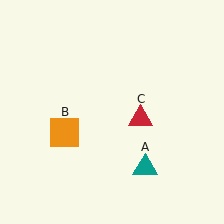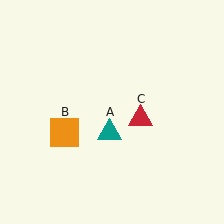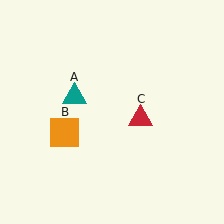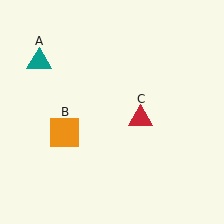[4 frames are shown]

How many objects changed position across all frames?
1 object changed position: teal triangle (object A).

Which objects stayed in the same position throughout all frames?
Orange square (object B) and red triangle (object C) remained stationary.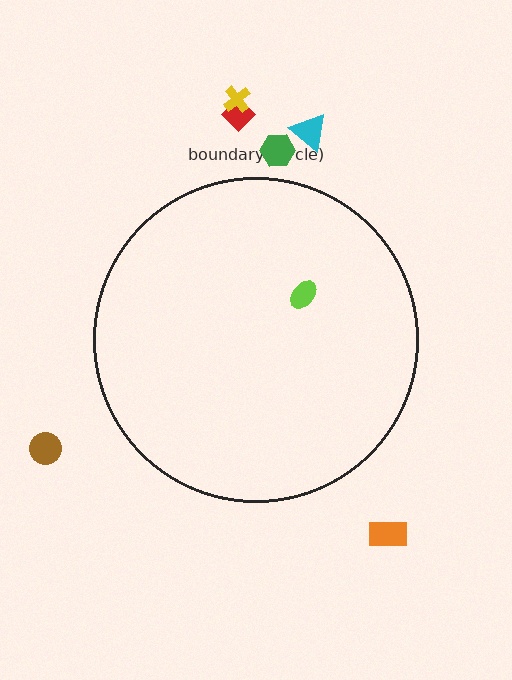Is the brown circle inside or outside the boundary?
Outside.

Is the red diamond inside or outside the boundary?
Outside.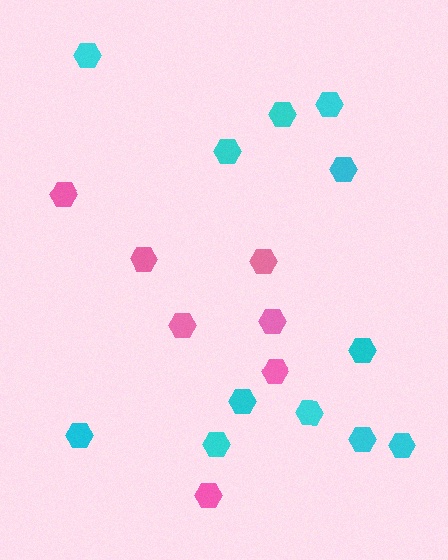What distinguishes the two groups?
There are 2 groups: one group of pink hexagons (7) and one group of cyan hexagons (12).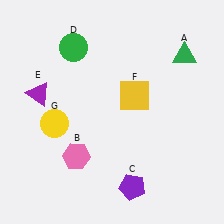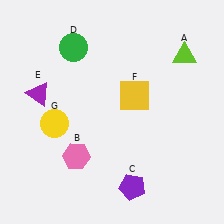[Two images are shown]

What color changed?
The triangle (A) changed from green in Image 1 to lime in Image 2.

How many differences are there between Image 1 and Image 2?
There is 1 difference between the two images.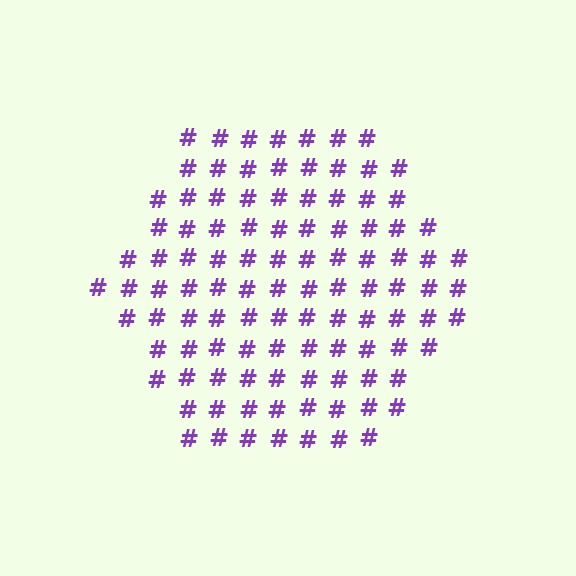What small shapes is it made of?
It is made of small hash symbols.